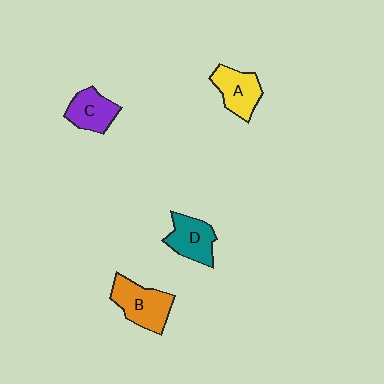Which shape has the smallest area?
Shape C (purple).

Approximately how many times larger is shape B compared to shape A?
Approximately 1.2 times.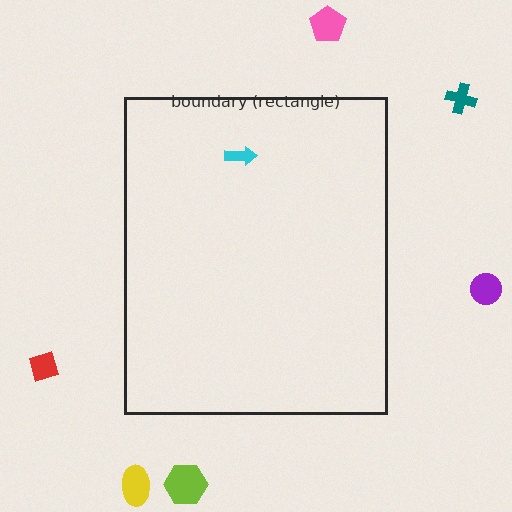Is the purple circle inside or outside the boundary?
Outside.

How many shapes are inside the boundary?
1 inside, 6 outside.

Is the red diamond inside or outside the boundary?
Outside.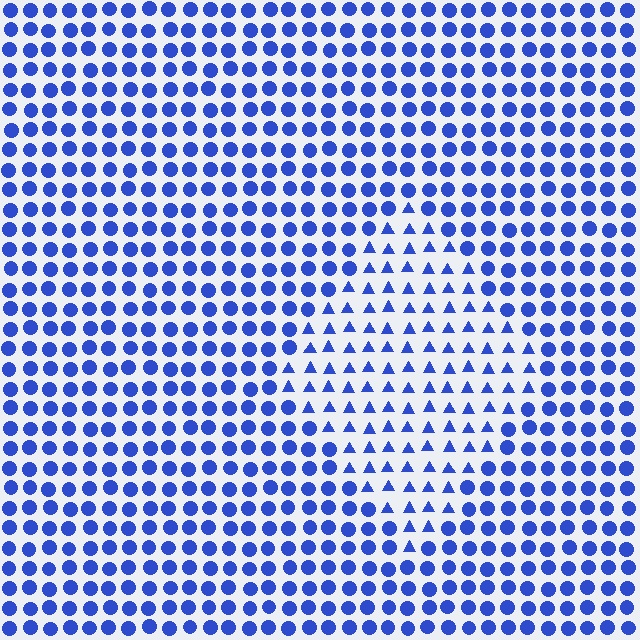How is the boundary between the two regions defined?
The boundary is defined by a change in element shape: triangles inside vs. circles outside. All elements share the same color and spacing.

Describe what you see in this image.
The image is filled with small blue elements arranged in a uniform grid. A diamond-shaped region contains triangles, while the surrounding area contains circles. The boundary is defined purely by the change in element shape.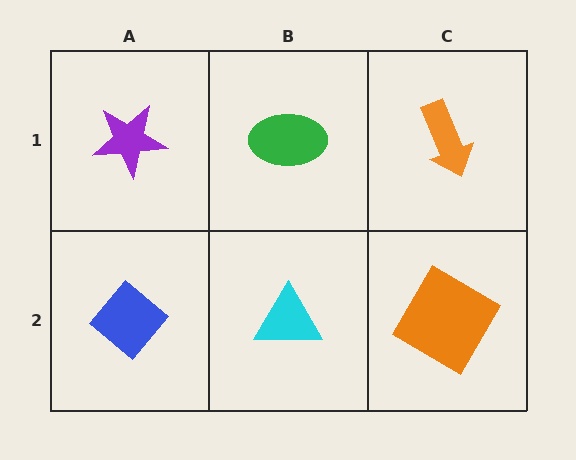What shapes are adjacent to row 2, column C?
An orange arrow (row 1, column C), a cyan triangle (row 2, column B).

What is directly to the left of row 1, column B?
A purple star.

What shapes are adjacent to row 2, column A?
A purple star (row 1, column A), a cyan triangle (row 2, column B).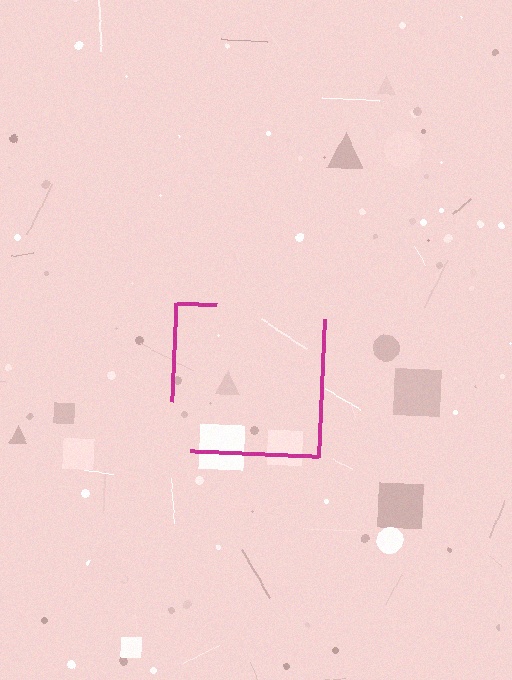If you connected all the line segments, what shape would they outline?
They would outline a square.